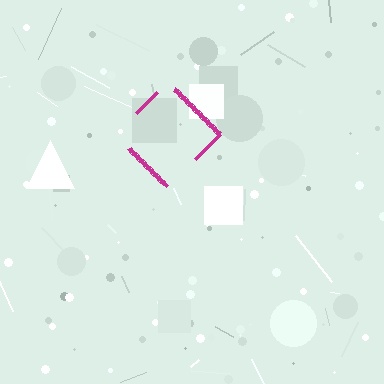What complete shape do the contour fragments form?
The contour fragments form a diamond.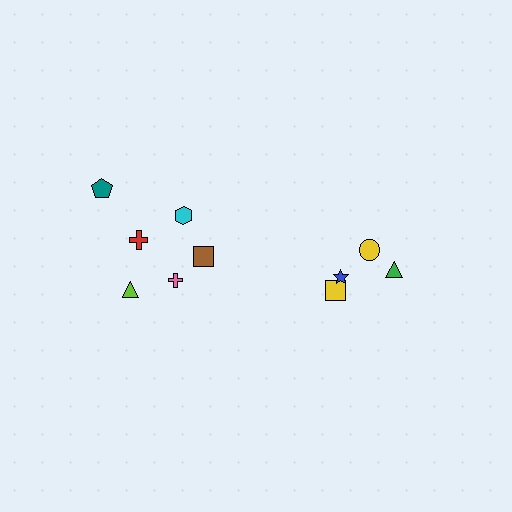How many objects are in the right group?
There are 4 objects.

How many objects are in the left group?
There are 6 objects.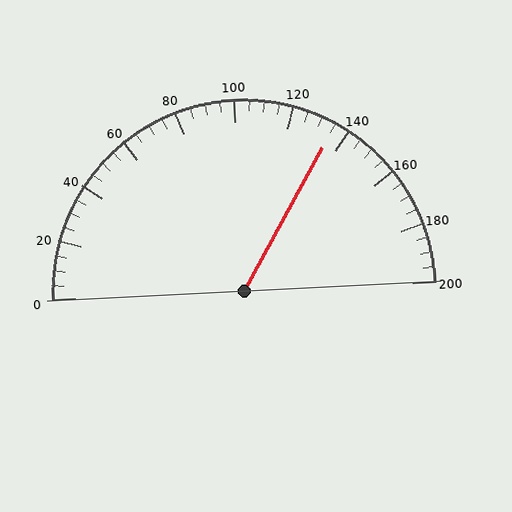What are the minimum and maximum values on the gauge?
The gauge ranges from 0 to 200.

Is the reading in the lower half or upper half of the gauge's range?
The reading is in the upper half of the range (0 to 200).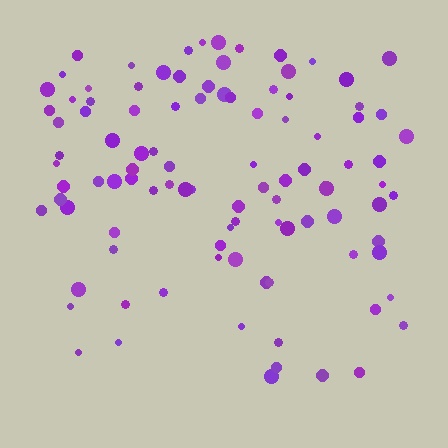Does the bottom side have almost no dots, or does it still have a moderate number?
Still a moderate number, just noticeably fewer than the top.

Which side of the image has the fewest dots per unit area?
The bottom.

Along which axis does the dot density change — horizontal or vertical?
Vertical.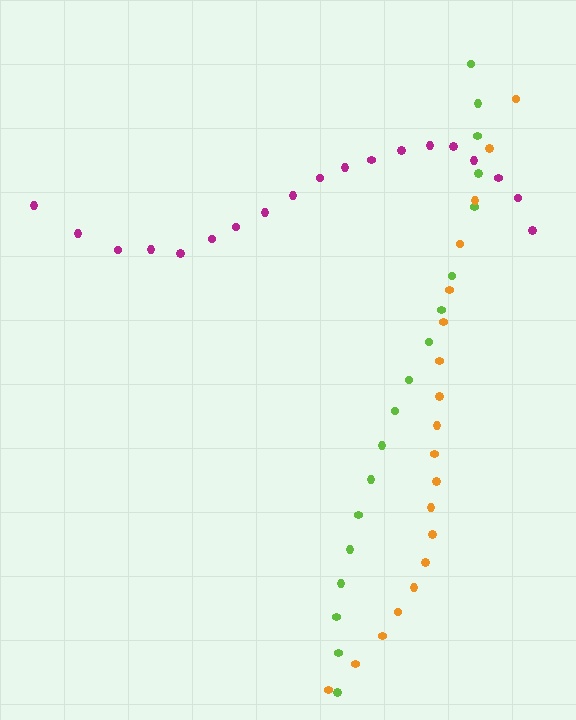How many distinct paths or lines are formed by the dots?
There are 3 distinct paths.